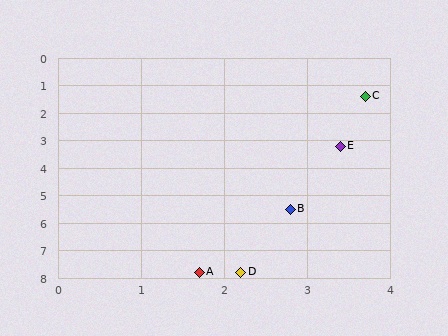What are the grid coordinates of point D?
Point D is at approximately (2.2, 7.8).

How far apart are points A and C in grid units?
Points A and C are about 6.7 grid units apart.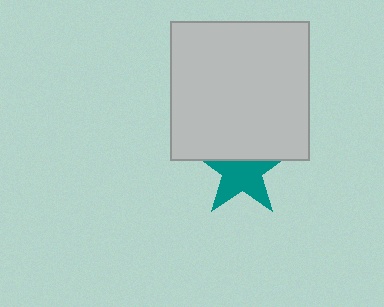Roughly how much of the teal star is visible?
About half of it is visible (roughly 63%).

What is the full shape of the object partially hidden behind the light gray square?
The partially hidden object is a teal star.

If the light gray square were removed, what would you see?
You would see the complete teal star.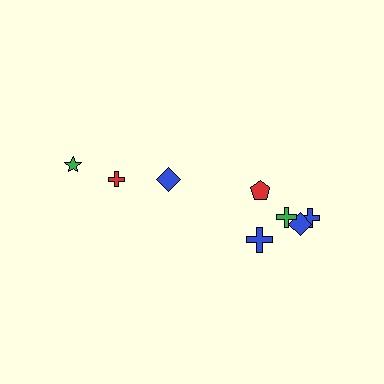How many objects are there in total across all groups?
There are 8 objects.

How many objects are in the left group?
There are 3 objects.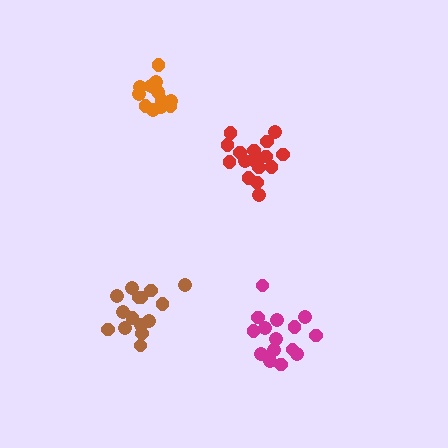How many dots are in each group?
Group 1: 15 dots, Group 2: 15 dots, Group 3: 17 dots, Group 4: 13 dots (60 total).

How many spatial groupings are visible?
There are 4 spatial groupings.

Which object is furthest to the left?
The orange cluster is leftmost.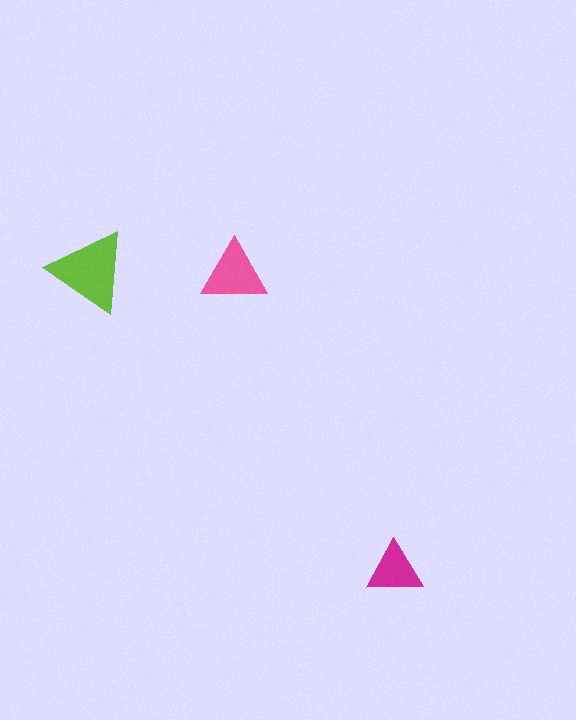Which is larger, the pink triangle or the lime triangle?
The lime one.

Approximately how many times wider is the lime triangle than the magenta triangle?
About 1.5 times wider.